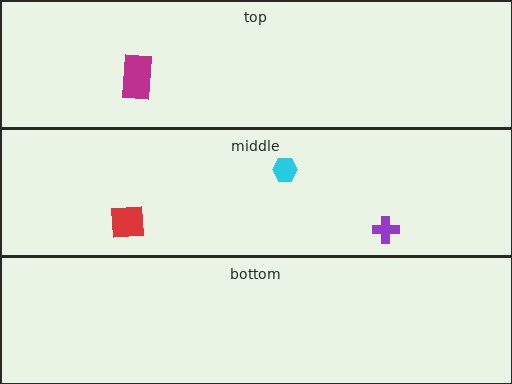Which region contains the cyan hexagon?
The middle region.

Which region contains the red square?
The middle region.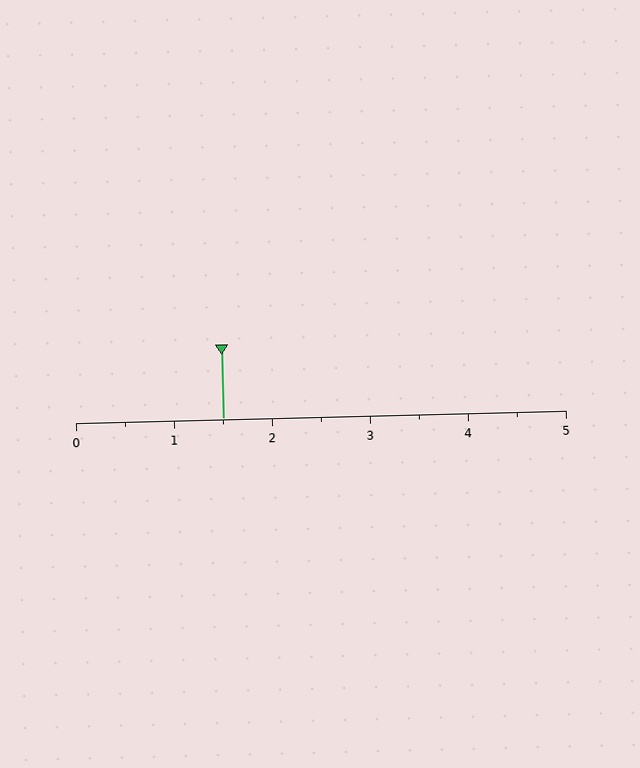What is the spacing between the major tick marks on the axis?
The major ticks are spaced 1 apart.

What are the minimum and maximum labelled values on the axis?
The axis runs from 0 to 5.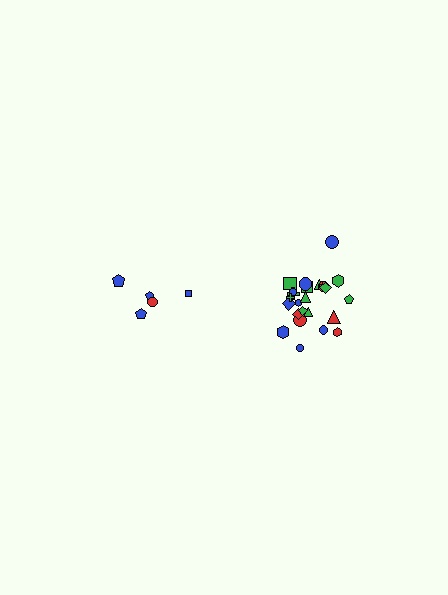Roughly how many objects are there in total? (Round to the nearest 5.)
Roughly 30 objects in total.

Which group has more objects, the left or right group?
The right group.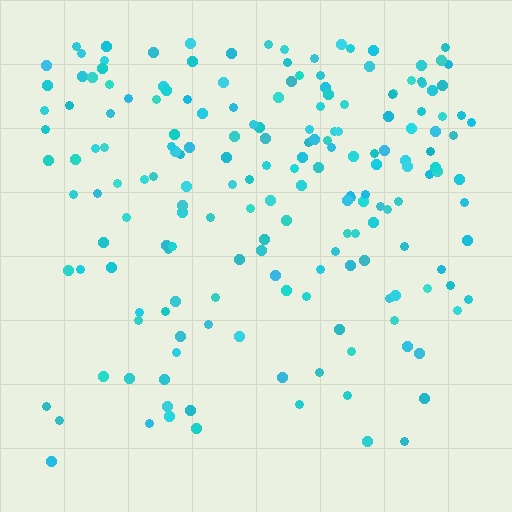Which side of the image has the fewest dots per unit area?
The bottom.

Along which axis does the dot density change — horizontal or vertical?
Vertical.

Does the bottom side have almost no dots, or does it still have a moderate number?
Still a moderate number, just noticeably fewer than the top.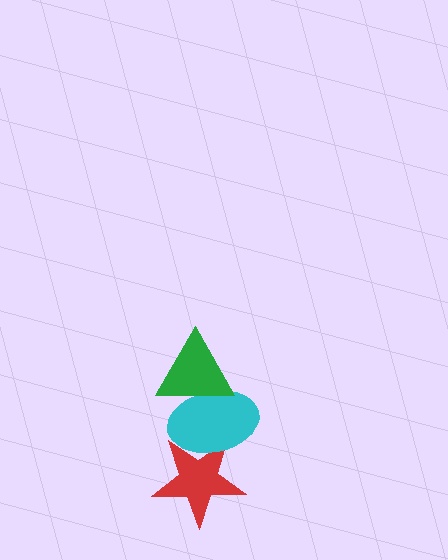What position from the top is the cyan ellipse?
The cyan ellipse is 2nd from the top.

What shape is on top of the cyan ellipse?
The green triangle is on top of the cyan ellipse.